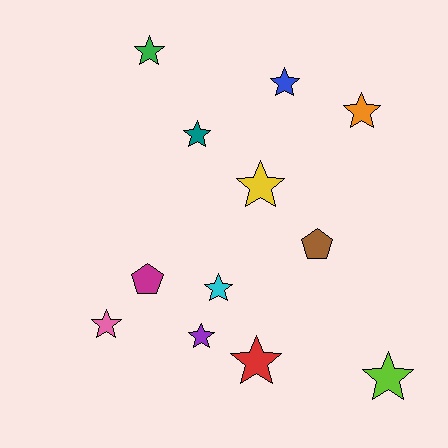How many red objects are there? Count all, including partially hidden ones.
There is 1 red object.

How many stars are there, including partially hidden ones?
There are 10 stars.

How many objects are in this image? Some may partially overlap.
There are 12 objects.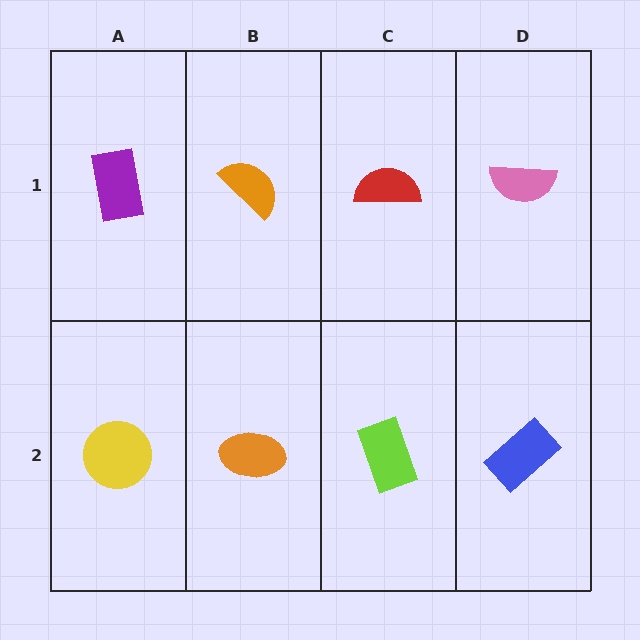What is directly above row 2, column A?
A purple rectangle.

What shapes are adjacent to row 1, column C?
A lime rectangle (row 2, column C), an orange semicircle (row 1, column B), a pink semicircle (row 1, column D).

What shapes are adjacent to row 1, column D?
A blue rectangle (row 2, column D), a red semicircle (row 1, column C).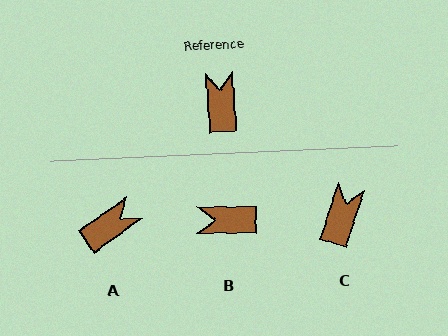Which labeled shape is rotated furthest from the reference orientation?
B, about 85 degrees away.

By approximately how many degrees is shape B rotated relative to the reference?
Approximately 85 degrees counter-clockwise.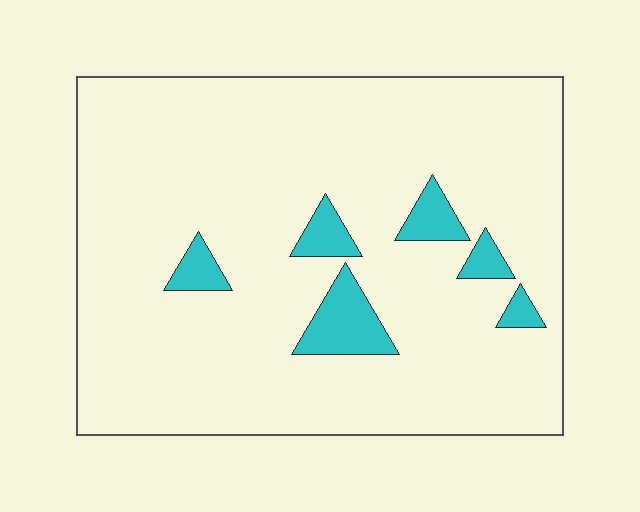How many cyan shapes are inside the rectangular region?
6.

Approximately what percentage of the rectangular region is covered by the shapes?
Approximately 10%.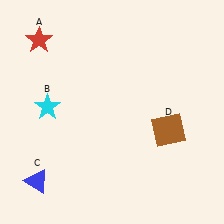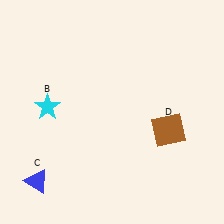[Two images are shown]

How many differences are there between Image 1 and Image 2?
There is 1 difference between the two images.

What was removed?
The red star (A) was removed in Image 2.